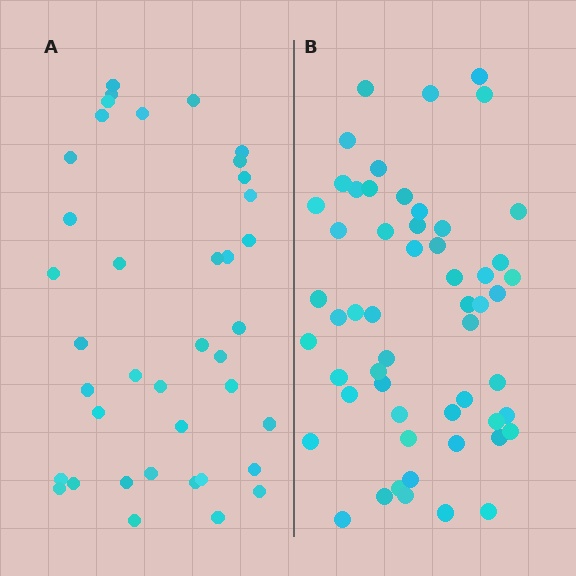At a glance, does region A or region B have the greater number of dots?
Region B (the right region) has more dots.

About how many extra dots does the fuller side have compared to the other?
Region B has approximately 15 more dots than region A.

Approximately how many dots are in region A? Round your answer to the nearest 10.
About 40 dots. (The exact count is 39, which rounds to 40.)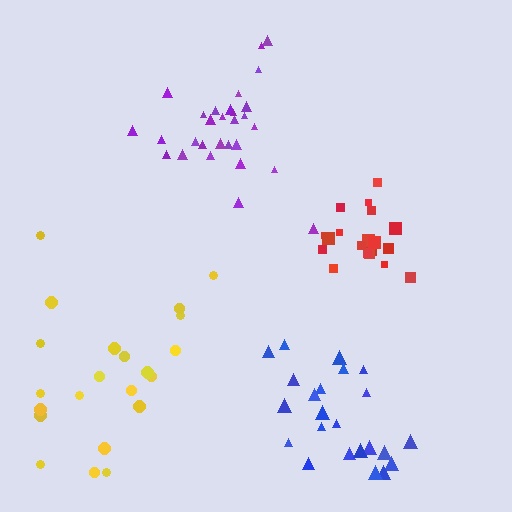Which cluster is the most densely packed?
Red.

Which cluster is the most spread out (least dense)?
Yellow.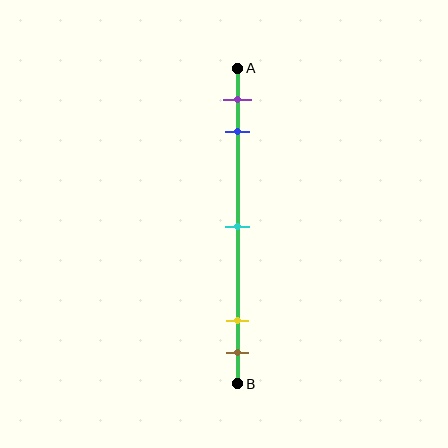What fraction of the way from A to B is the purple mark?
The purple mark is approximately 10% (0.1) of the way from A to B.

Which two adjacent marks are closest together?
The yellow and brown marks are the closest adjacent pair.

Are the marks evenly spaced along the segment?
No, the marks are not evenly spaced.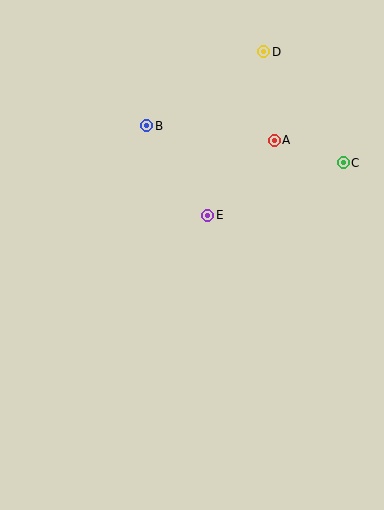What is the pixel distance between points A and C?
The distance between A and C is 72 pixels.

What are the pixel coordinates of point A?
Point A is at (274, 140).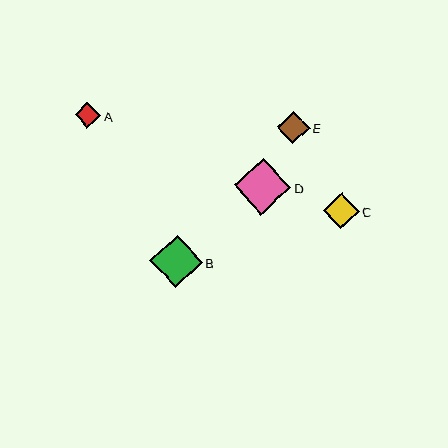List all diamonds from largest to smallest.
From largest to smallest: D, B, C, E, A.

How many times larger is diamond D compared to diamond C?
Diamond D is approximately 1.6 times the size of diamond C.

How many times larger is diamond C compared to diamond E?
Diamond C is approximately 1.1 times the size of diamond E.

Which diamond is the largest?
Diamond D is the largest with a size of approximately 56 pixels.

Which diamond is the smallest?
Diamond A is the smallest with a size of approximately 26 pixels.